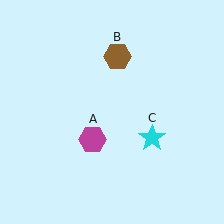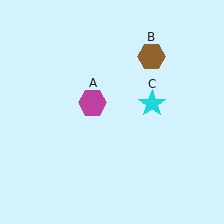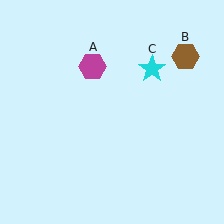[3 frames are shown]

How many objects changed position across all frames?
3 objects changed position: magenta hexagon (object A), brown hexagon (object B), cyan star (object C).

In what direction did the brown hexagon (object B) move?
The brown hexagon (object B) moved right.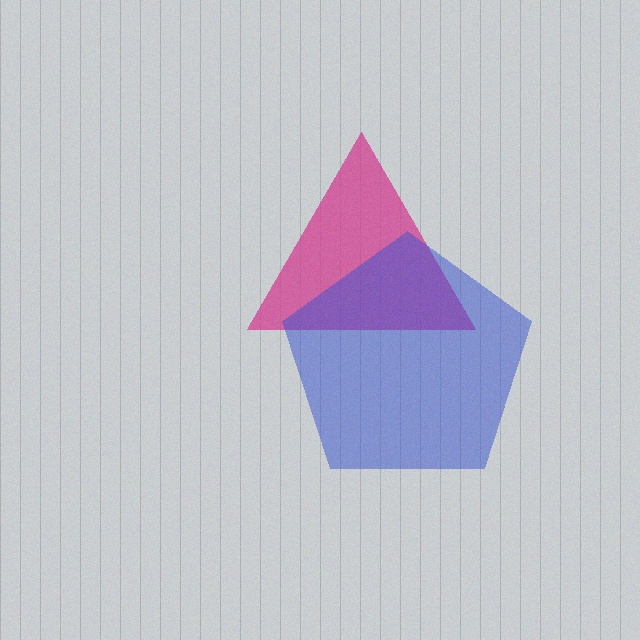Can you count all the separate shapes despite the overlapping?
Yes, there are 2 separate shapes.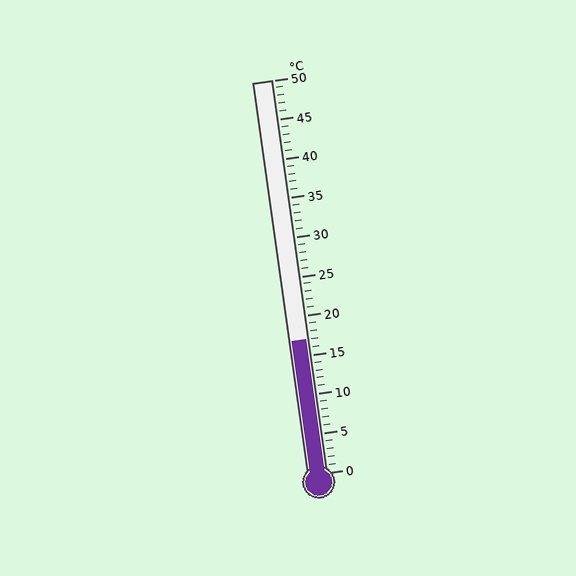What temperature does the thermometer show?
The thermometer shows approximately 17°C.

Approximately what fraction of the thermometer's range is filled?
The thermometer is filled to approximately 35% of its range.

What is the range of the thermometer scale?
The thermometer scale ranges from 0°C to 50°C.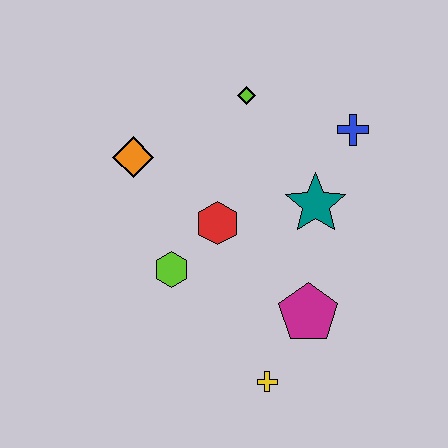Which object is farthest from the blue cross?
The yellow cross is farthest from the blue cross.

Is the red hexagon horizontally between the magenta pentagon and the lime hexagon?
Yes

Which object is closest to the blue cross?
The teal star is closest to the blue cross.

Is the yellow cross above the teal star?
No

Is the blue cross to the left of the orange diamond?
No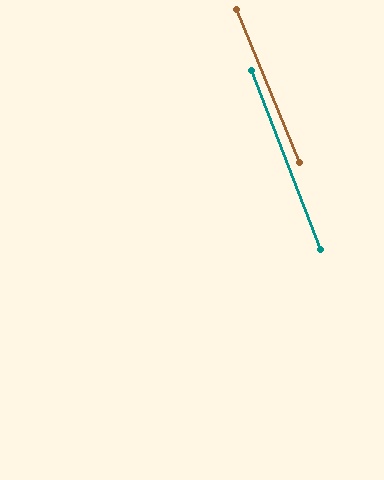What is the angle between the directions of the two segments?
Approximately 1 degree.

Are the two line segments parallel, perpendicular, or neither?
Parallel — their directions differ by only 1.1°.